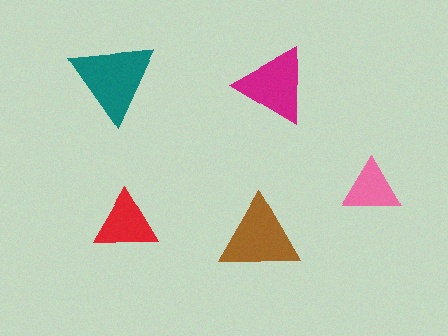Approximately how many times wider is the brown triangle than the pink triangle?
About 1.5 times wider.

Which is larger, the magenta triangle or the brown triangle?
The brown one.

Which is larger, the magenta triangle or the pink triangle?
The magenta one.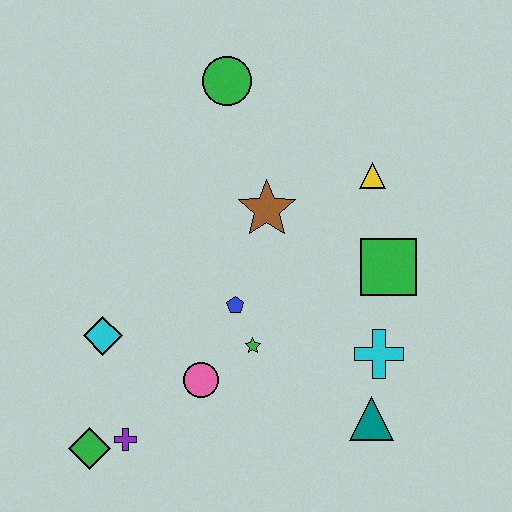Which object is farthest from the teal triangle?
The green circle is farthest from the teal triangle.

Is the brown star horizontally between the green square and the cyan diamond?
Yes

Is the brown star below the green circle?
Yes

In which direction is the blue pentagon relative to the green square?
The blue pentagon is to the left of the green square.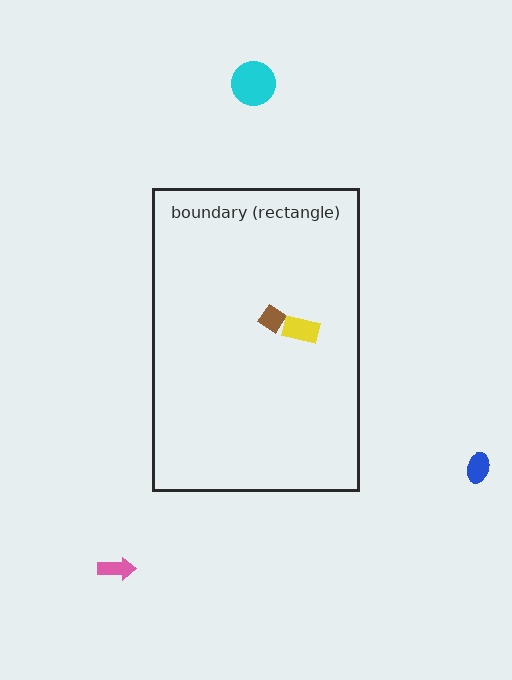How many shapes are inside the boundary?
2 inside, 3 outside.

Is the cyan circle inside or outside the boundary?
Outside.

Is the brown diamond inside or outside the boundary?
Inside.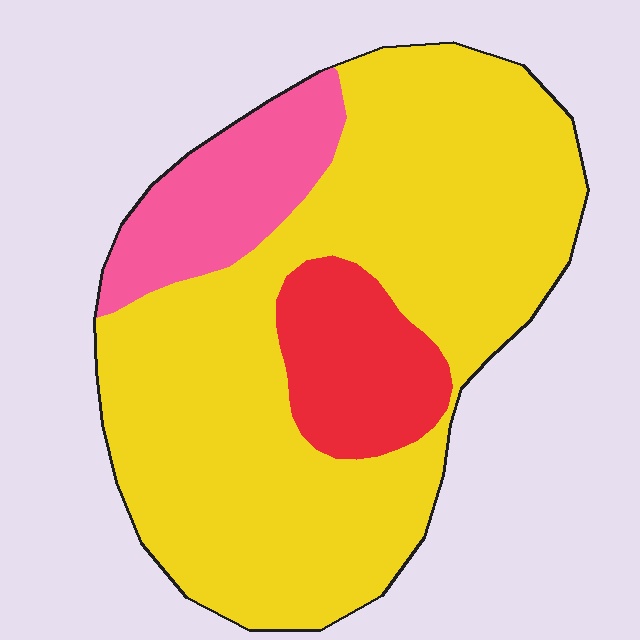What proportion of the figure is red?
Red covers around 15% of the figure.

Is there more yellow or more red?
Yellow.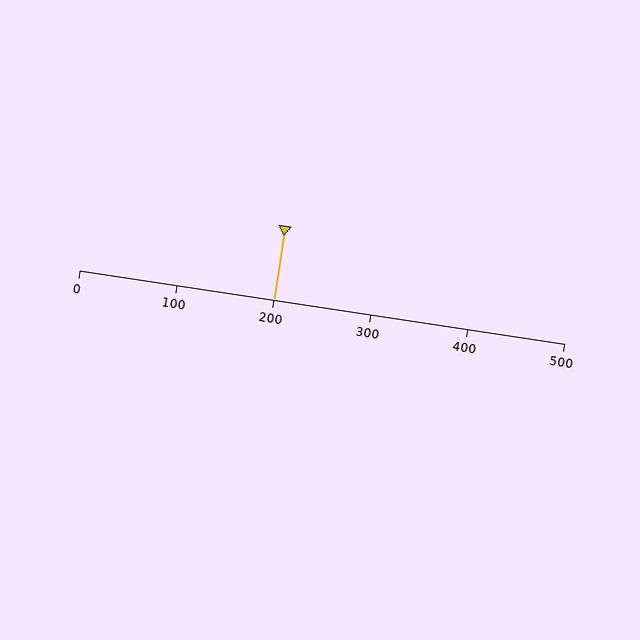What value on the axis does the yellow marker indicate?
The marker indicates approximately 200.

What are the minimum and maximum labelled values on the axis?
The axis runs from 0 to 500.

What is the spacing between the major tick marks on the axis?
The major ticks are spaced 100 apart.